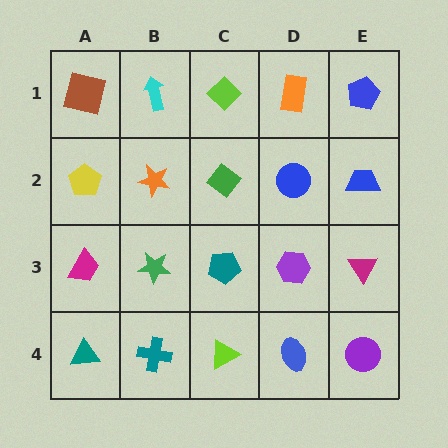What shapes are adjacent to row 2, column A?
A brown square (row 1, column A), a magenta trapezoid (row 3, column A), an orange star (row 2, column B).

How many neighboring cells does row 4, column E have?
2.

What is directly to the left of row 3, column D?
A teal pentagon.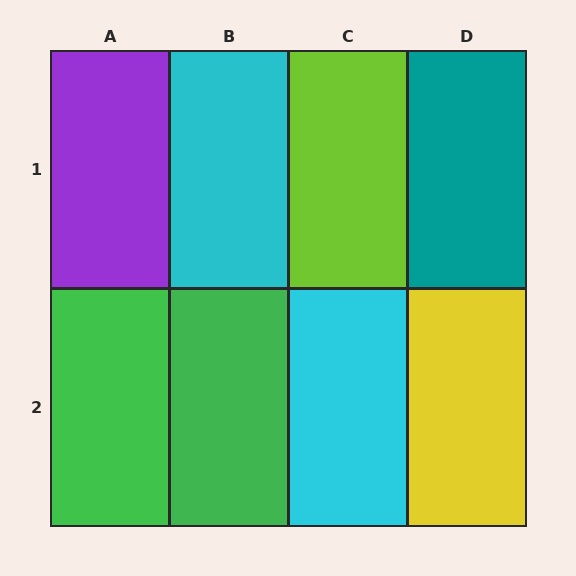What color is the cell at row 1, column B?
Cyan.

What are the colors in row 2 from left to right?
Green, green, cyan, yellow.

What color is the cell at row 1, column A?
Purple.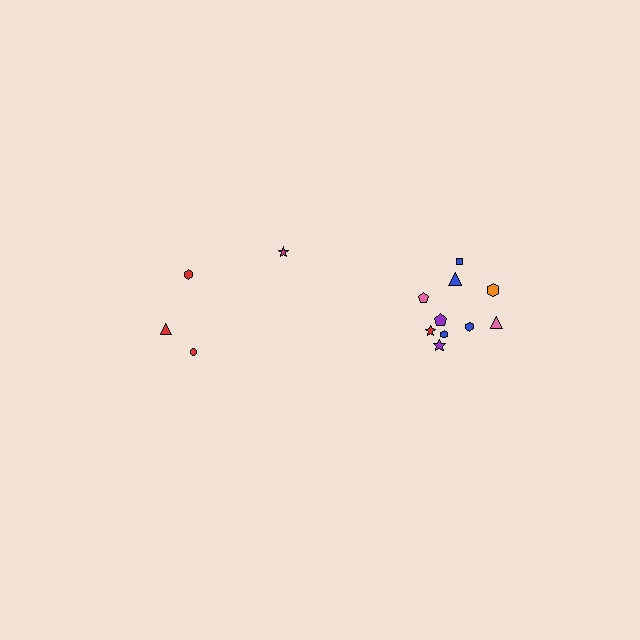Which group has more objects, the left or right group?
The right group.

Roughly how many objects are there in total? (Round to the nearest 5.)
Roughly 15 objects in total.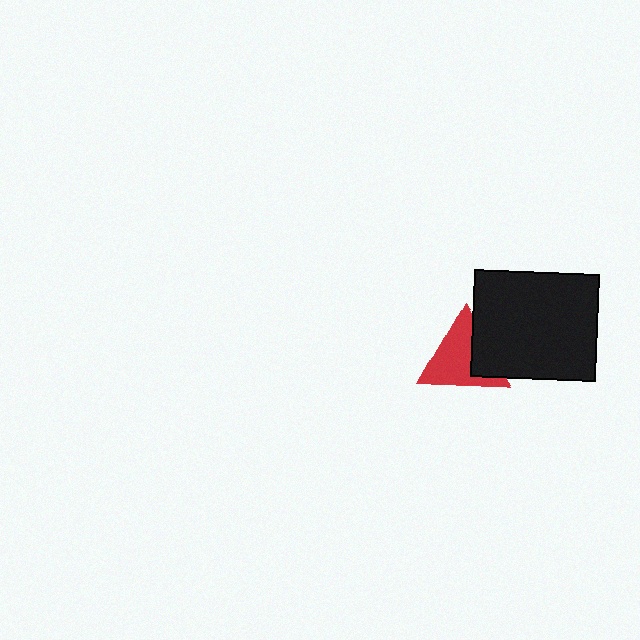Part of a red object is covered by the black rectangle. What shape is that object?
It is a triangle.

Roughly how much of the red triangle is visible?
Most of it is visible (roughly 69%).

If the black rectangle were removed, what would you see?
You would see the complete red triangle.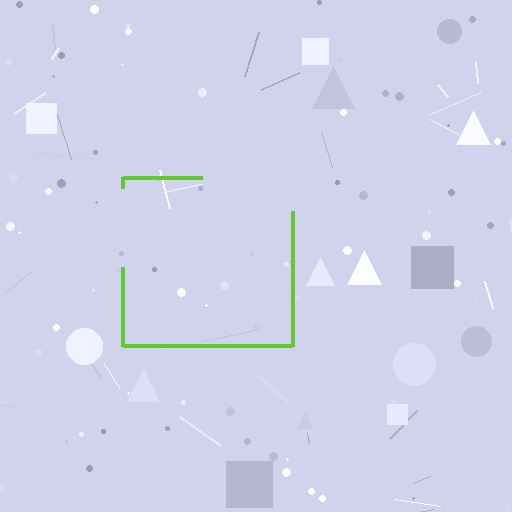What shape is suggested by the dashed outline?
The dashed outline suggests a square.